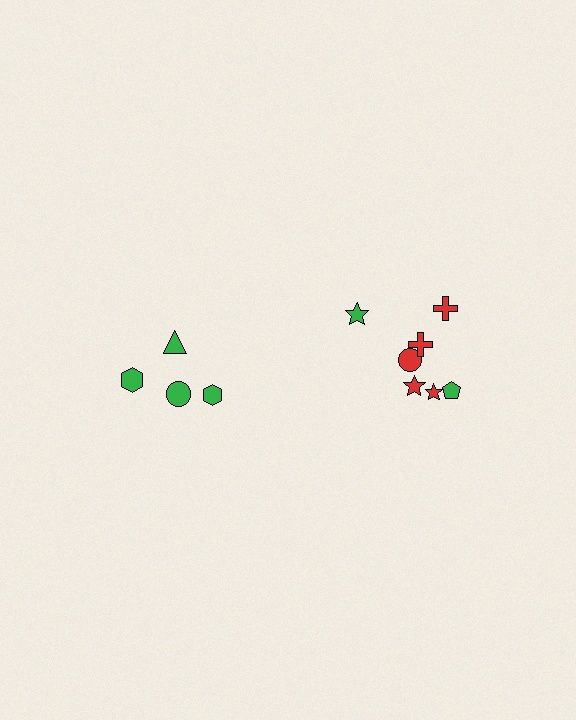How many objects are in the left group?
There are 4 objects.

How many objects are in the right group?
There are 7 objects.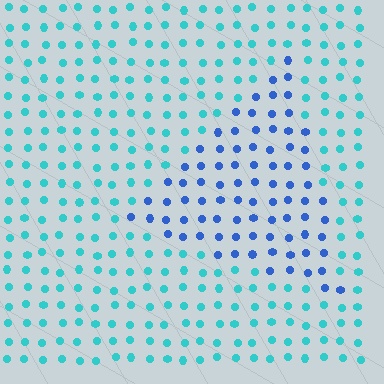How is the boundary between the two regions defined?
The boundary is defined purely by a slight shift in hue (about 42 degrees). Spacing, size, and orientation are identical on both sides.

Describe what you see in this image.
The image is filled with small cyan elements in a uniform arrangement. A triangle-shaped region is visible where the elements are tinted to a slightly different hue, forming a subtle color boundary.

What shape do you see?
I see a triangle.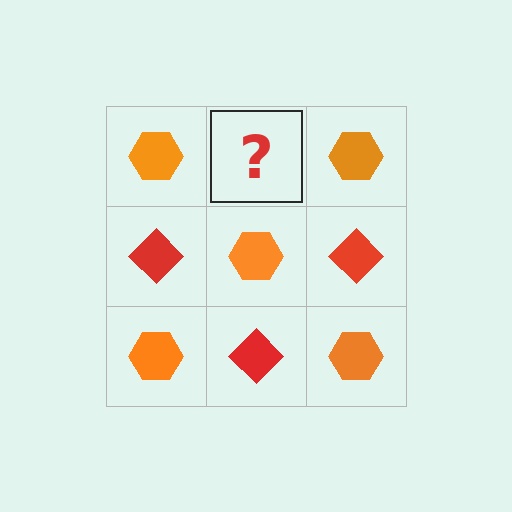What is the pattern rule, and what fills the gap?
The rule is that it alternates orange hexagon and red diamond in a checkerboard pattern. The gap should be filled with a red diamond.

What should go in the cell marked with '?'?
The missing cell should contain a red diamond.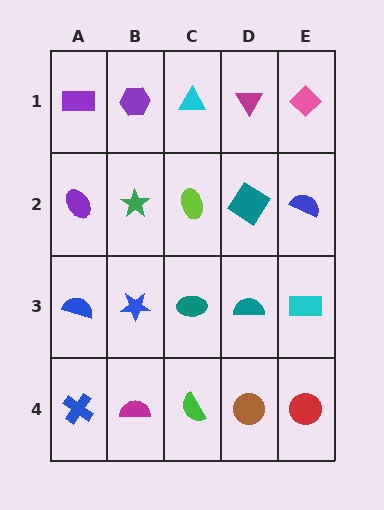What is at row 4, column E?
A red circle.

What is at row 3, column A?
A blue semicircle.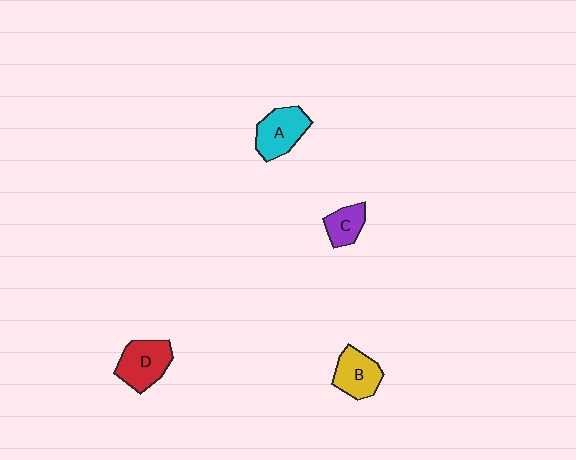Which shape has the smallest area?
Shape C (purple).